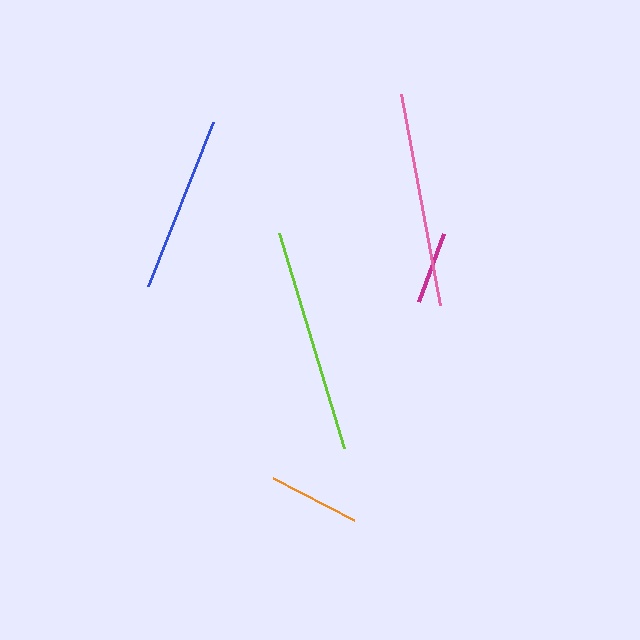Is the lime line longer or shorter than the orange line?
The lime line is longer than the orange line.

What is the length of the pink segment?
The pink segment is approximately 215 pixels long.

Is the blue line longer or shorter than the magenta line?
The blue line is longer than the magenta line.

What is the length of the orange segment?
The orange segment is approximately 91 pixels long.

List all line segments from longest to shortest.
From longest to shortest: lime, pink, blue, orange, magenta.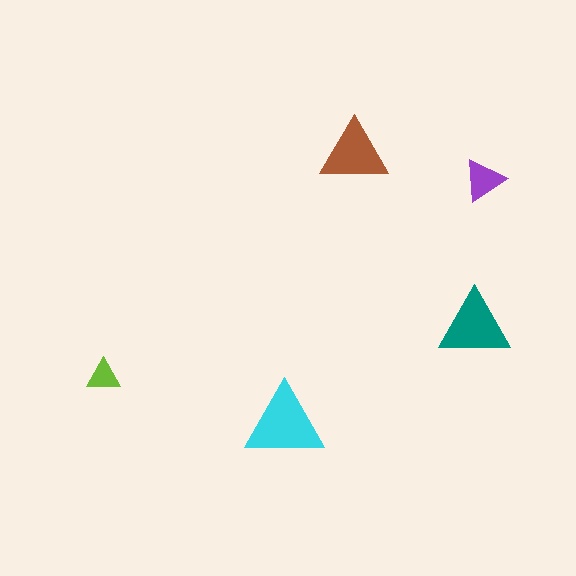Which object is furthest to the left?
The lime triangle is leftmost.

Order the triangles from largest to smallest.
the cyan one, the teal one, the brown one, the purple one, the lime one.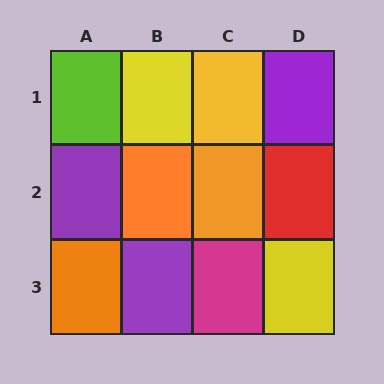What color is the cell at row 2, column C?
Orange.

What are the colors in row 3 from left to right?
Orange, purple, magenta, yellow.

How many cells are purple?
3 cells are purple.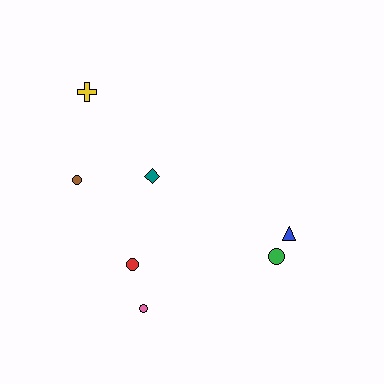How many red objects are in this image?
There is 1 red object.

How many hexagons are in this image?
There are no hexagons.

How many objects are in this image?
There are 7 objects.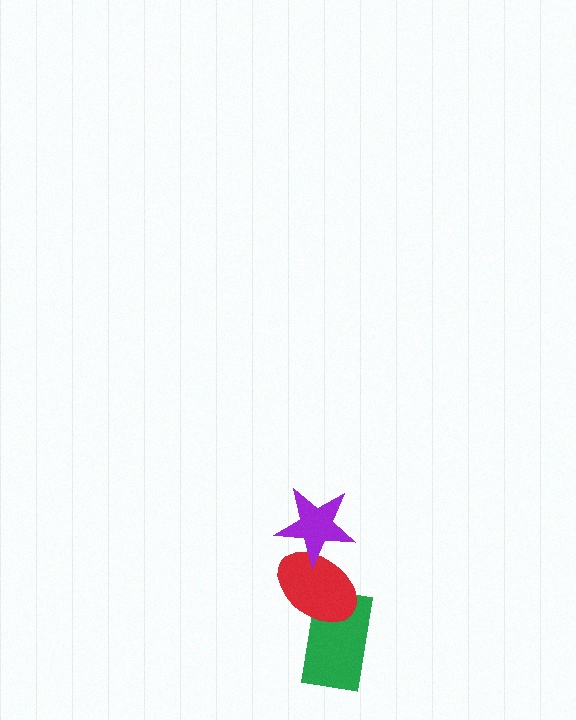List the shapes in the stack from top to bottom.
From top to bottom: the purple star, the red ellipse, the green rectangle.